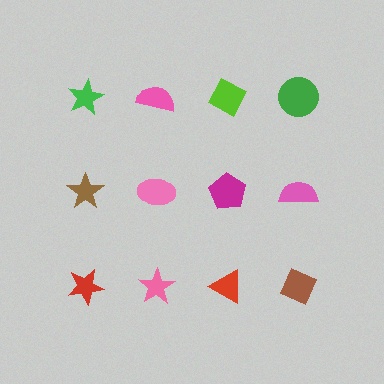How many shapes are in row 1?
4 shapes.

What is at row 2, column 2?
A pink ellipse.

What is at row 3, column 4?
A brown diamond.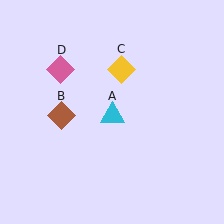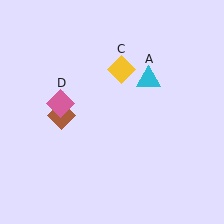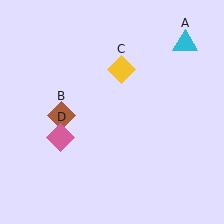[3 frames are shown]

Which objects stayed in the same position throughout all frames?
Brown diamond (object B) and yellow diamond (object C) remained stationary.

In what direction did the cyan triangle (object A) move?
The cyan triangle (object A) moved up and to the right.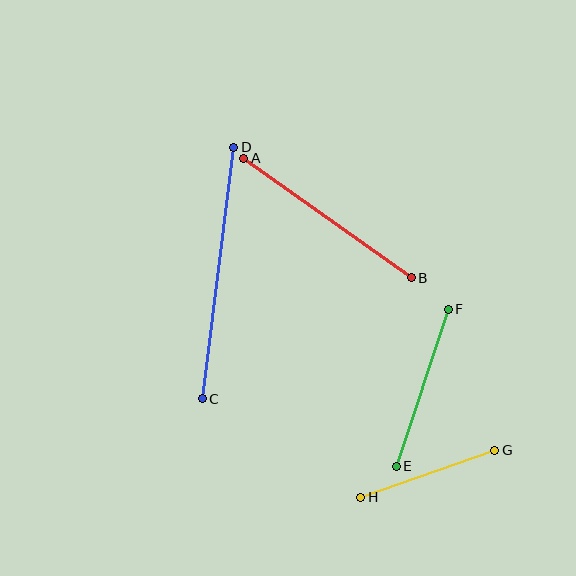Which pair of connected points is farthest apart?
Points C and D are farthest apart.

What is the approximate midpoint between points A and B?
The midpoint is at approximately (327, 218) pixels.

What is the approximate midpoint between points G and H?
The midpoint is at approximately (428, 474) pixels.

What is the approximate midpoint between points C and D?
The midpoint is at approximately (218, 273) pixels.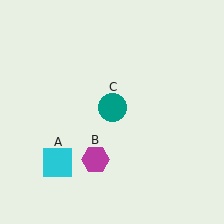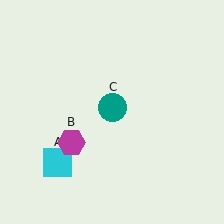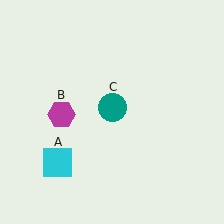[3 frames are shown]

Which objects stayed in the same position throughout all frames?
Cyan square (object A) and teal circle (object C) remained stationary.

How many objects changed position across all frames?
1 object changed position: magenta hexagon (object B).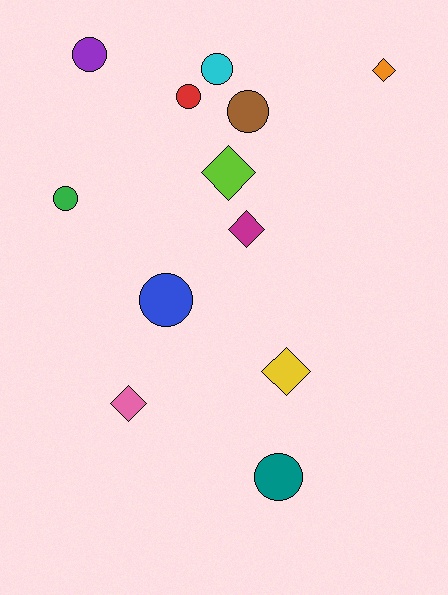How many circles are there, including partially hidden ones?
There are 7 circles.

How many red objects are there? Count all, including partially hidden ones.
There is 1 red object.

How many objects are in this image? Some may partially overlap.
There are 12 objects.